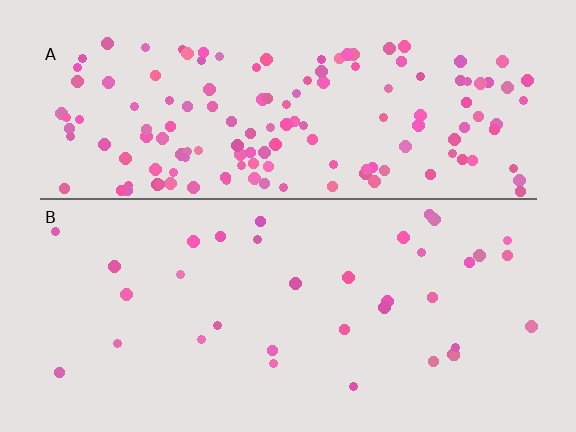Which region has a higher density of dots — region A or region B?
A (the top).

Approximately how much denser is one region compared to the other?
Approximately 4.2× — region A over region B.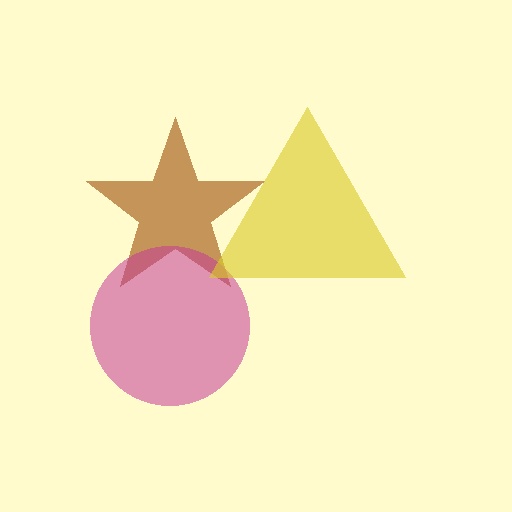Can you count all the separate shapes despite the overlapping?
Yes, there are 3 separate shapes.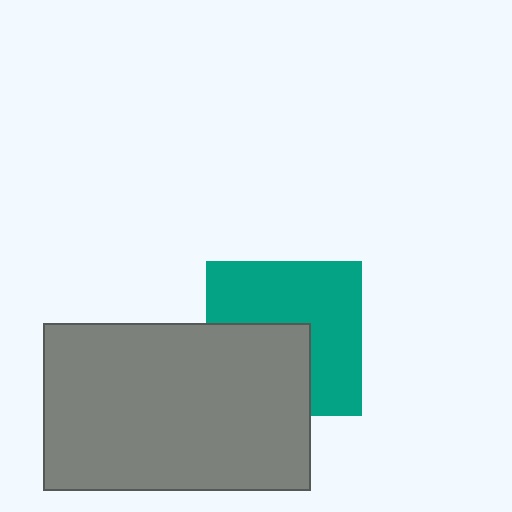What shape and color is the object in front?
The object in front is a gray rectangle.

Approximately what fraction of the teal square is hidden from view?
Roughly 41% of the teal square is hidden behind the gray rectangle.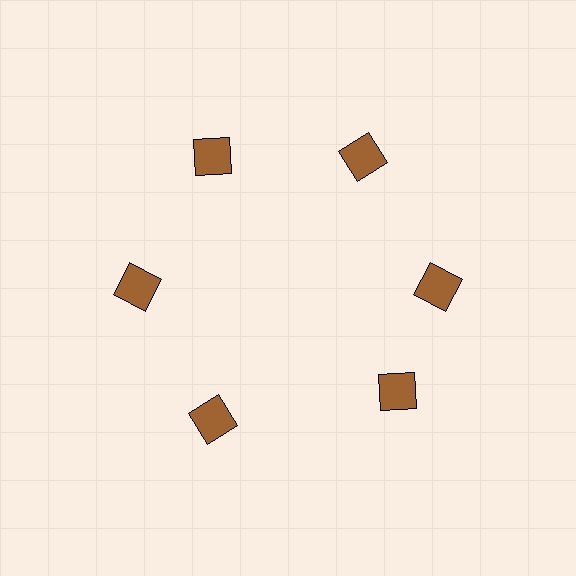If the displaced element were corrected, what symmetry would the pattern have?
It would have 6-fold rotational symmetry — the pattern would map onto itself every 60 degrees.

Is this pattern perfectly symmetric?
No. The 6 brown squares are arranged in a ring, but one element near the 5 o'clock position is rotated out of alignment along the ring, breaking the 6-fold rotational symmetry.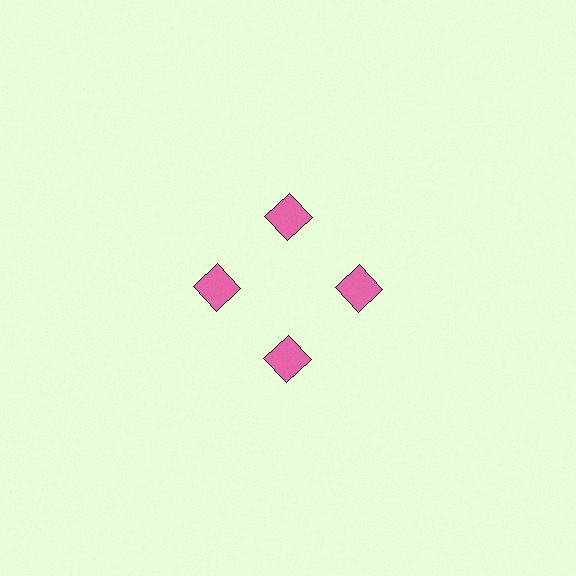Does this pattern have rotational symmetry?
Yes, this pattern has 4-fold rotational symmetry. It looks the same after rotating 90 degrees around the center.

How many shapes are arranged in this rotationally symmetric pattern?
There are 4 shapes, arranged in 4 groups of 1.